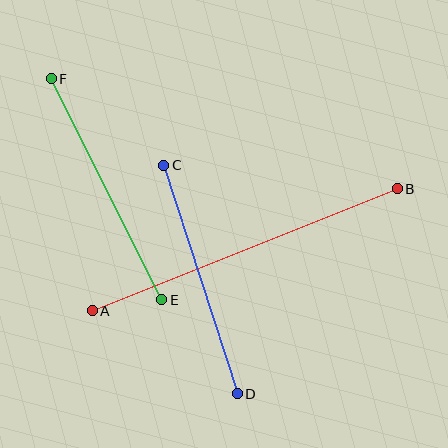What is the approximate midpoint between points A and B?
The midpoint is at approximately (245, 250) pixels.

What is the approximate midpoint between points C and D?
The midpoint is at approximately (200, 279) pixels.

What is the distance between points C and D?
The distance is approximately 240 pixels.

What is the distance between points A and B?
The distance is approximately 328 pixels.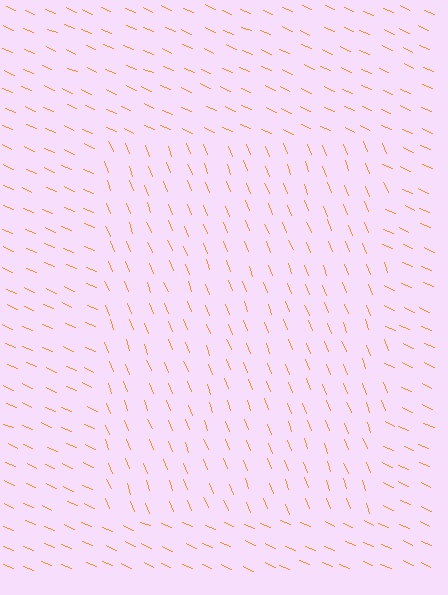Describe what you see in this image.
The image is filled with small orange line segments. A rectangle region in the image has lines oriented differently from the surrounding lines, creating a visible texture boundary.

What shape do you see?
I see a rectangle.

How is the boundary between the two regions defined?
The boundary is defined purely by a change in line orientation (approximately 45 degrees difference). All lines are the same color and thickness.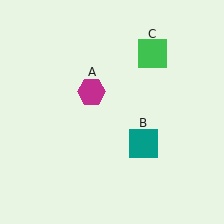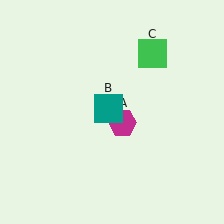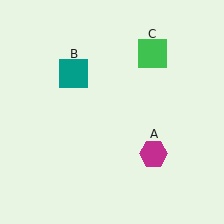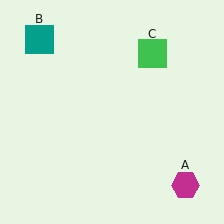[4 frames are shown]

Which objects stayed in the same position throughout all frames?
Green square (object C) remained stationary.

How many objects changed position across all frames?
2 objects changed position: magenta hexagon (object A), teal square (object B).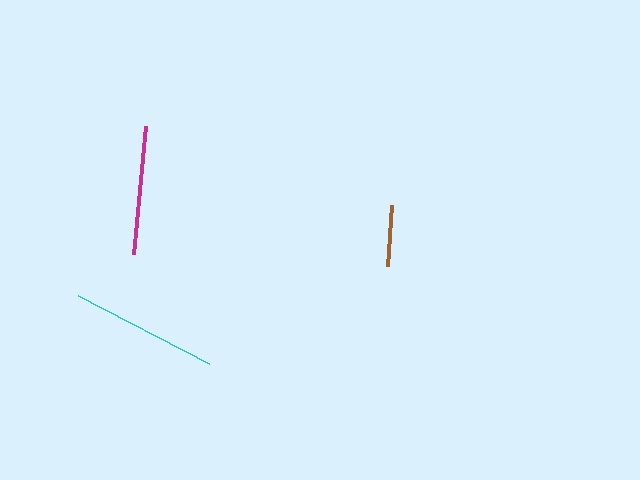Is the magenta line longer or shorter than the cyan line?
The cyan line is longer than the magenta line.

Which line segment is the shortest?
The brown line is the shortest at approximately 60 pixels.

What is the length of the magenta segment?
The magenta segment is approximately 129 pixels long.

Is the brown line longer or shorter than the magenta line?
The magenta line is longer than the brown line.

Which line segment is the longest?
The cyan line is the longest at approximately 148 pixels.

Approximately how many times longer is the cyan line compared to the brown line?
The cyan line is approximately 2.4 times the length of the brown line.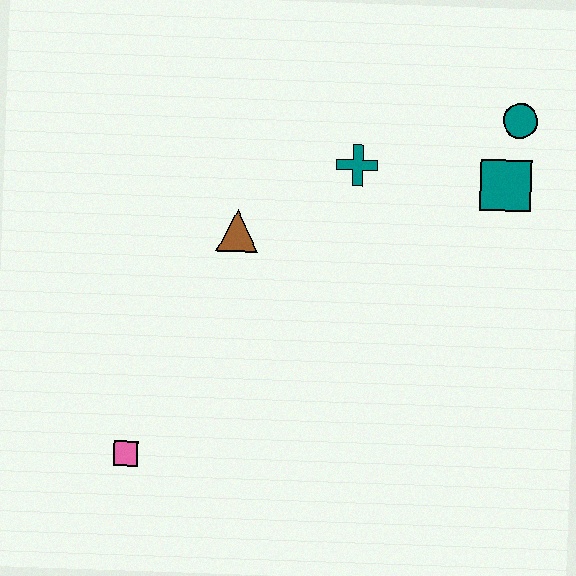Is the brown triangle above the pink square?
Yes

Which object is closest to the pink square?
The brown triangle is closest to the pink square.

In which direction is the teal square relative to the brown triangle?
The teal square is to the right of the brown triangle.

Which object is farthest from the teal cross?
The pink square is farthest from the teal cross.